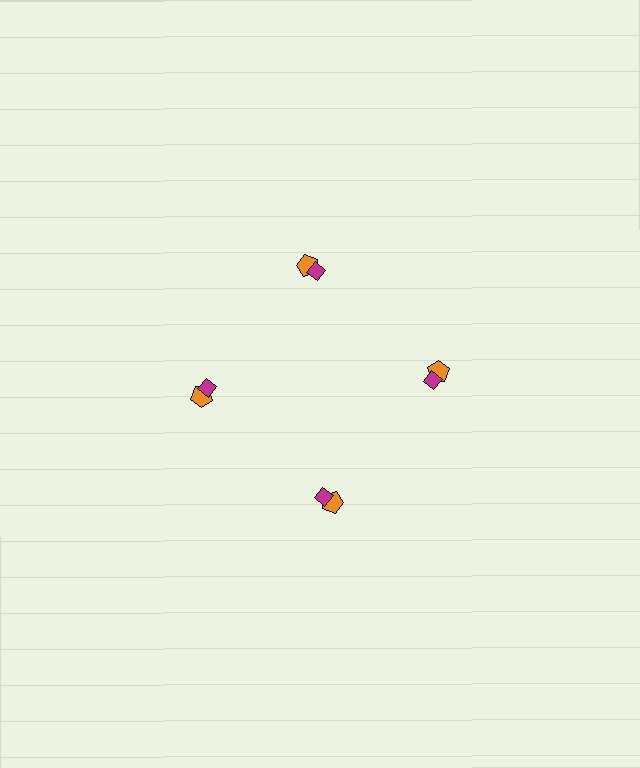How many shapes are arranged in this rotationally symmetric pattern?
There are 8 shapes, arranged in 4 groups of 2.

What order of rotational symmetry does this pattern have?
This pattern has 4-fold rotational symmetry.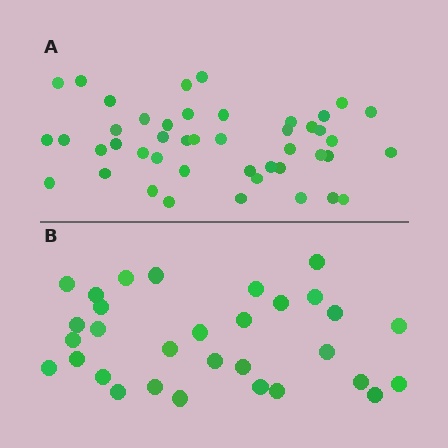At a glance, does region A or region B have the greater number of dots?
Region A (the top region) has more dots.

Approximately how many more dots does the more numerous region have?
Region A has approximately 15 more dots than region B.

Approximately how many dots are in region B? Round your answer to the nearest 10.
About 30 dots. (The exact count is 31, which rounds to 30.)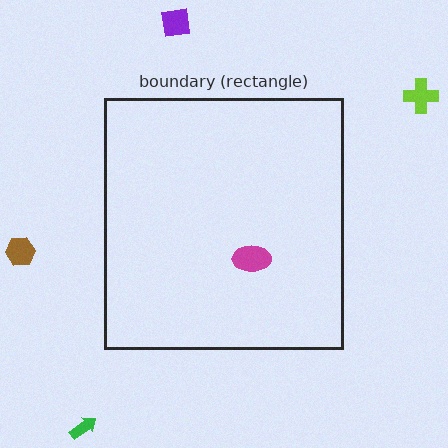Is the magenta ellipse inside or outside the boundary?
Inside.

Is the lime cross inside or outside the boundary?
Outside.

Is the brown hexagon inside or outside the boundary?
Outside.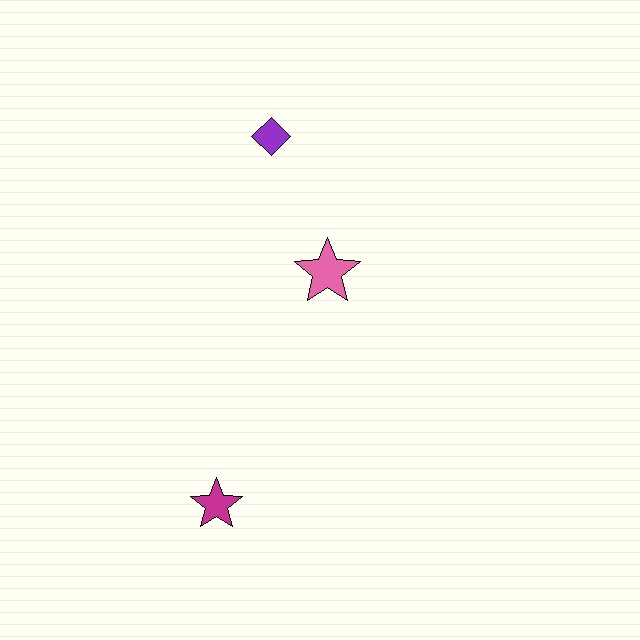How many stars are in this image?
There are 2 stars.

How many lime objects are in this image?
There are no lime objects.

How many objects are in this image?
There are 3 objects.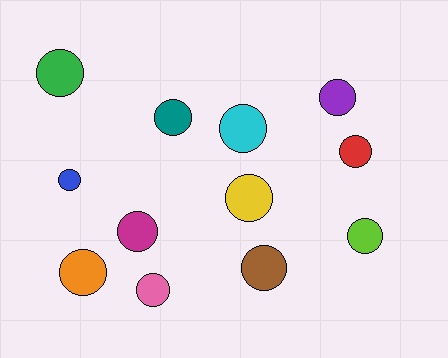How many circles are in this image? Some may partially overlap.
There are 12 circles.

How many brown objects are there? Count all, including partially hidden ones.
There is 1 brown object.